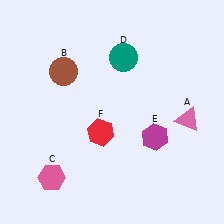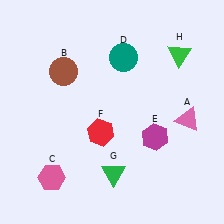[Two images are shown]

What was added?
A green triangle (G), a green triangle (H) were added in Image 2.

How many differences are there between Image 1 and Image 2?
There are 2 differences between the two images.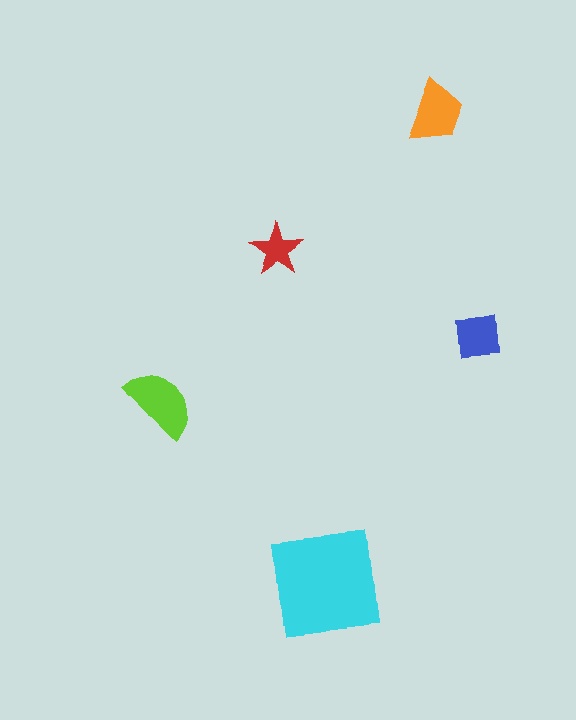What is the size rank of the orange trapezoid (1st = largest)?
3rd.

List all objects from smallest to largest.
The red star, the blue square, the orange trapezoid, the lime semicircle, the cyan square.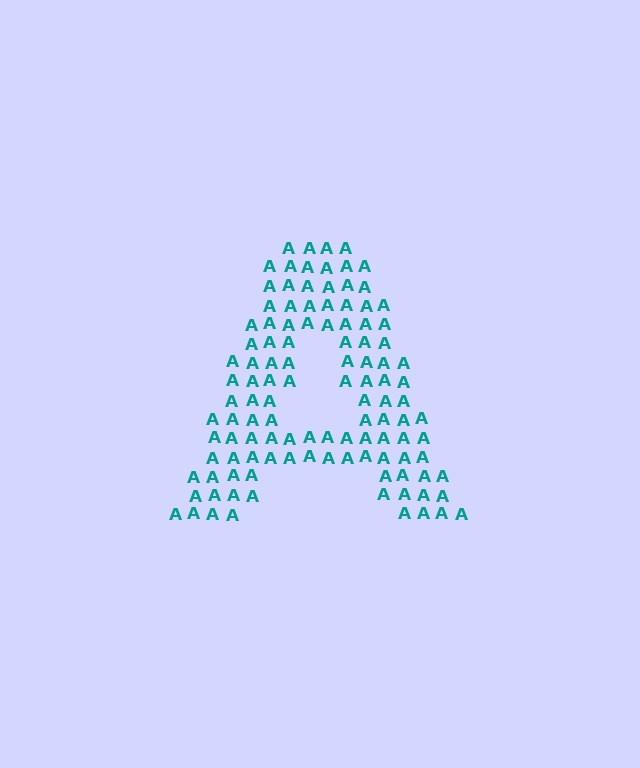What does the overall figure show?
The overall figure shows the letter A.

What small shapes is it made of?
It is made of small letter A's.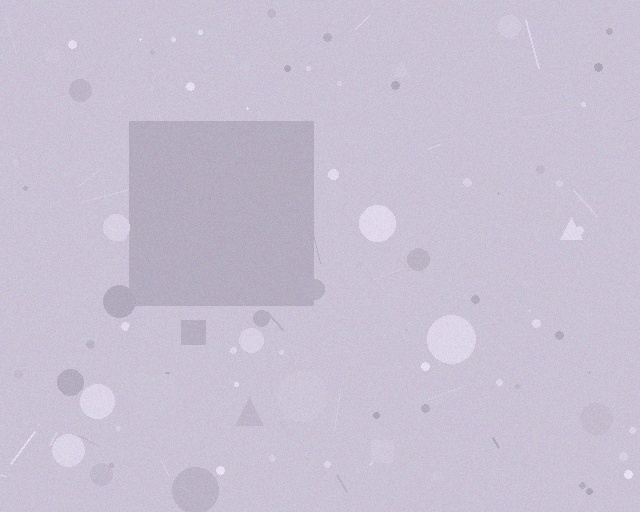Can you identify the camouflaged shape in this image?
The camouflaged shape is a square.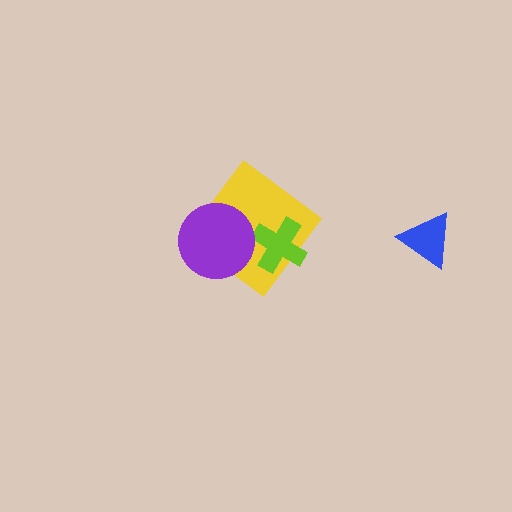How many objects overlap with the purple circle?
1 object overlaps with the purple circle.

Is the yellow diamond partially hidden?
Yes, it is partially covered by another shape.